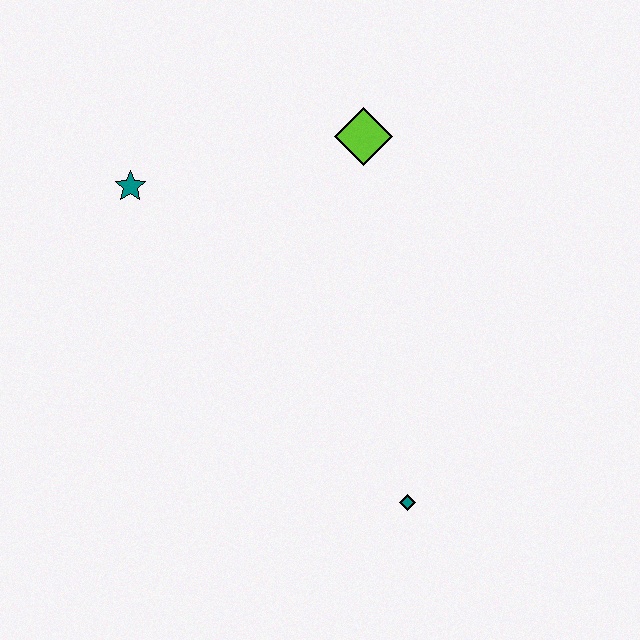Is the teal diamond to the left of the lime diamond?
No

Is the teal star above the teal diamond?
Yes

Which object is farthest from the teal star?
The teal diamond is farthest from the teal star.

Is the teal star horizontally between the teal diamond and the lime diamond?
No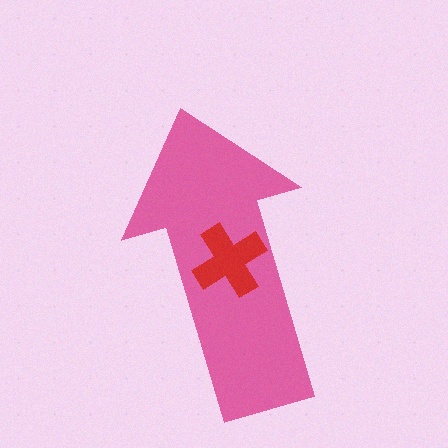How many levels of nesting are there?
2.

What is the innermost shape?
The red cross.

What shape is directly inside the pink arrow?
The red cross.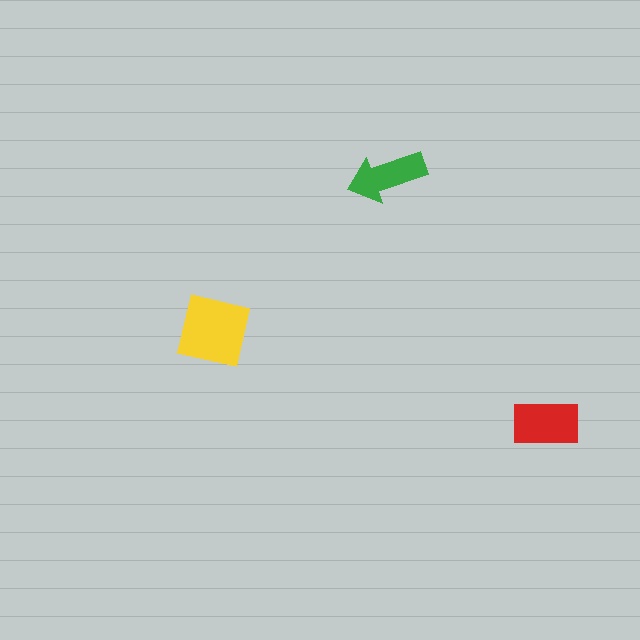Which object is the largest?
The yellow square.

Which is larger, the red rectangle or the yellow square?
The yellow square.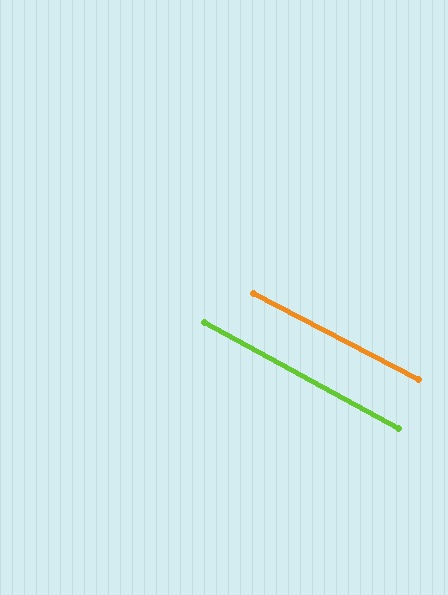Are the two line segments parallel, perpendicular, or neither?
Parallel — their directions differ by only 1.3°.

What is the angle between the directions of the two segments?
Approximately 1 degree.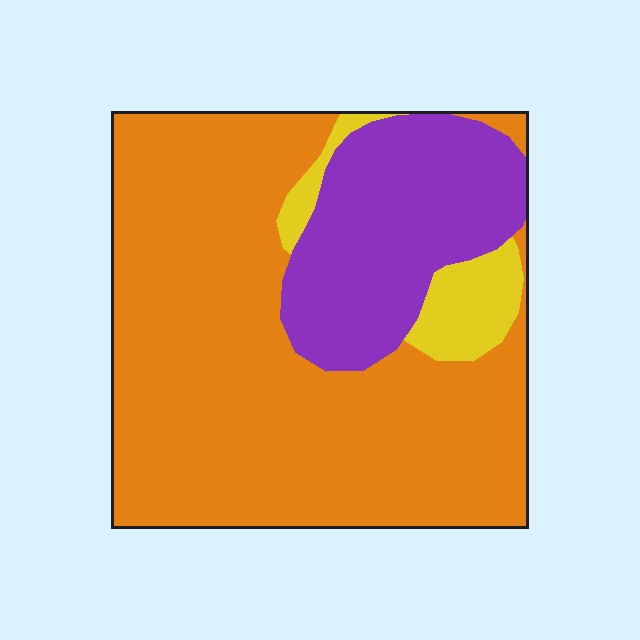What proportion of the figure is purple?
Purple covers 24% of the figure.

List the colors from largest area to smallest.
From largest to smallest: orange, purple, yellow.